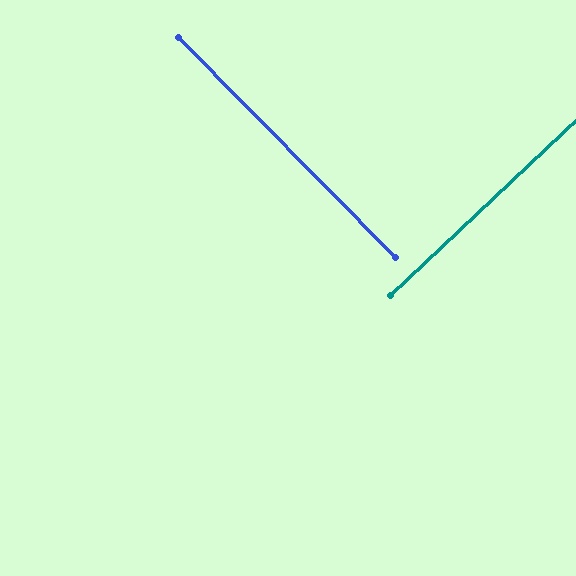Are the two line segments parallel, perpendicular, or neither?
Perpendicular — they meet at approximately 89°.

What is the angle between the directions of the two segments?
Approximately 89 degrees.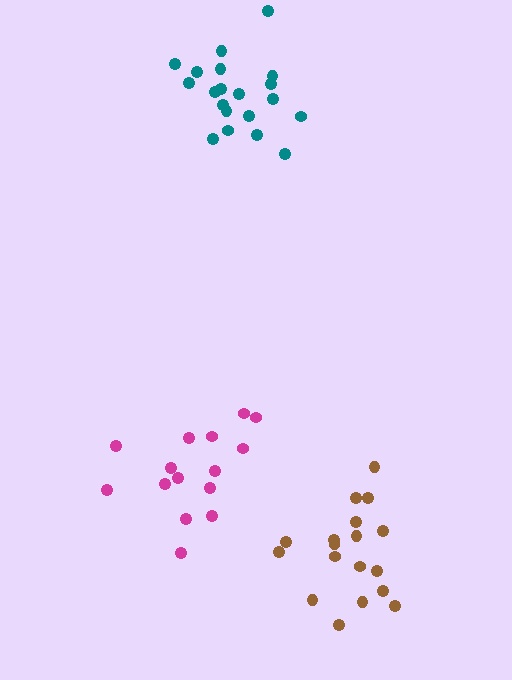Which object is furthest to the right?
The brown cluster is rightmost.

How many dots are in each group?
Group 1: 18 dots, Group 2: 15 dots, Group 3: 20 dots (53 total).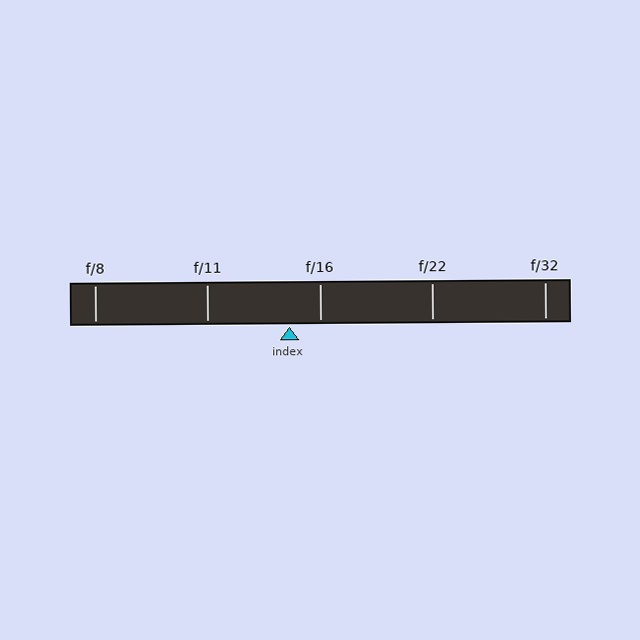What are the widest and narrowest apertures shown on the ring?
The widest aperture shown is f/8 and the narrowest is f/32.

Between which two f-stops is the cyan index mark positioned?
The index mark is between f/11 and f/16.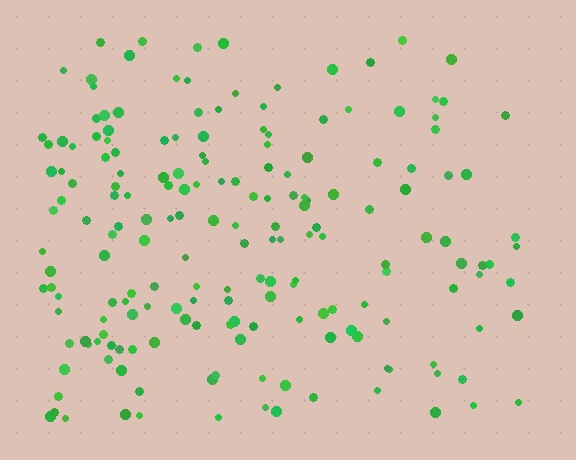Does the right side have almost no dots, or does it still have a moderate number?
Still a moderate number, just noticeably fewer than the left.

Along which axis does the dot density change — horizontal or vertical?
Horizontal.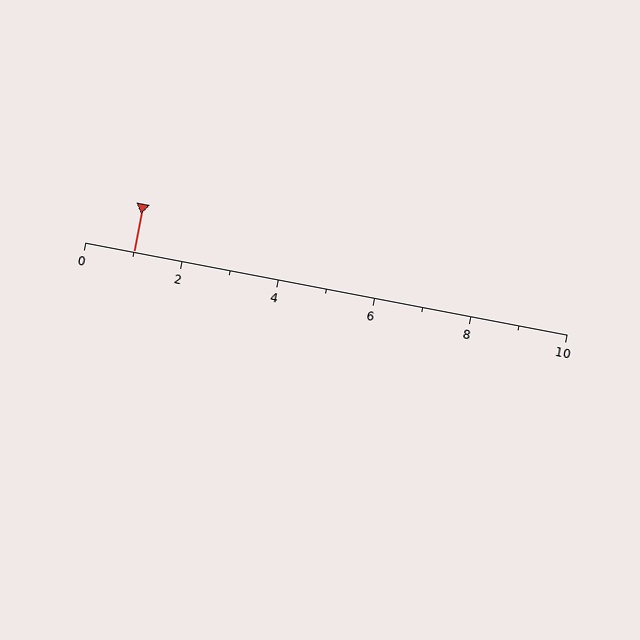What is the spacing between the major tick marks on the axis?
The major ticks are spaced 2 apart.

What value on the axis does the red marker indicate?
The marker indicates approximately 1.